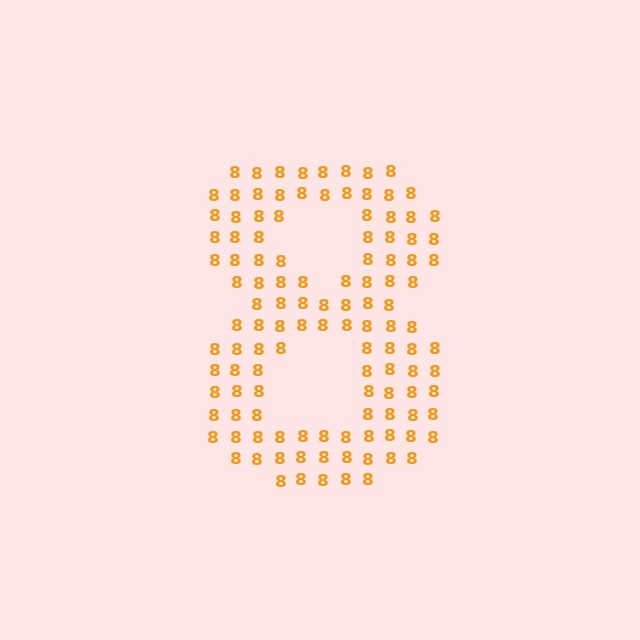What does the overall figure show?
The overall figure shows the digit 8.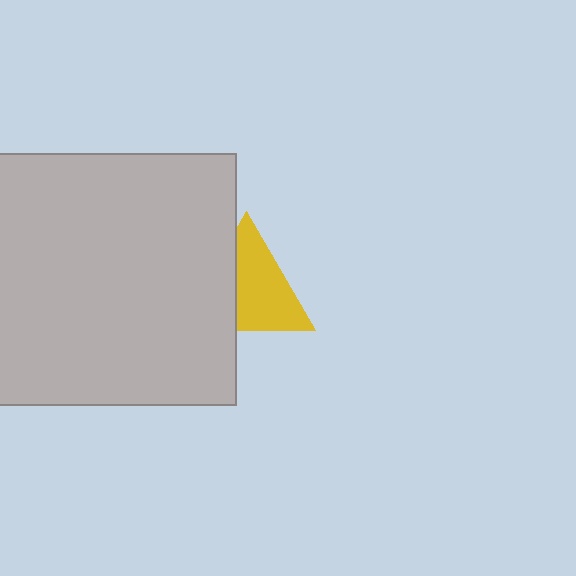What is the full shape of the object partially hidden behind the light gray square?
The partially hidden object is a yellow triangle.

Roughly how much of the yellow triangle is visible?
About half of it is visible (roughly 62%).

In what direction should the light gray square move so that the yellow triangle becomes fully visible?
The light gray square should move left. That is the shortest direction to clear the overlap and leave the yellow triangle fully visible.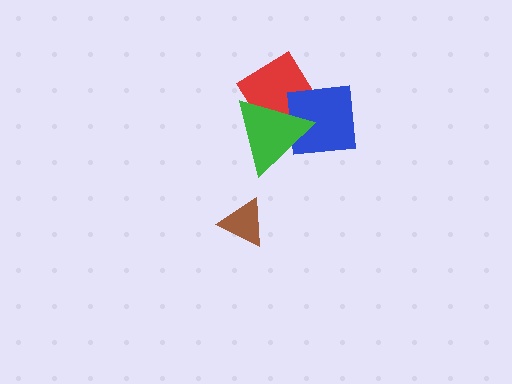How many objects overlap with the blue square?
2 objects overlap with the blue square.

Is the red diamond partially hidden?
Yes, it is partially covered by another shape.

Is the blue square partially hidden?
Yes, it is partially covered by another shape.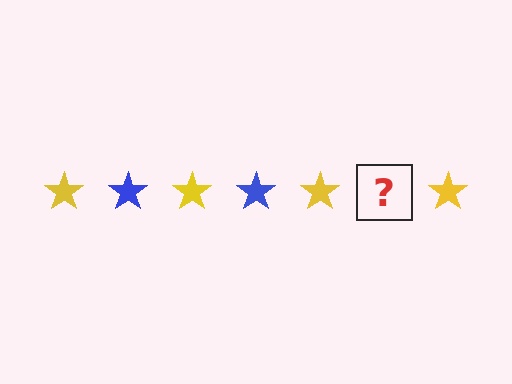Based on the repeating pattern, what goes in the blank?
The blank should be a blue star.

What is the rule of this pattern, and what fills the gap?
The rule is that the pattern cycles through yellow, blue stars. The gap should be filled with a blue star.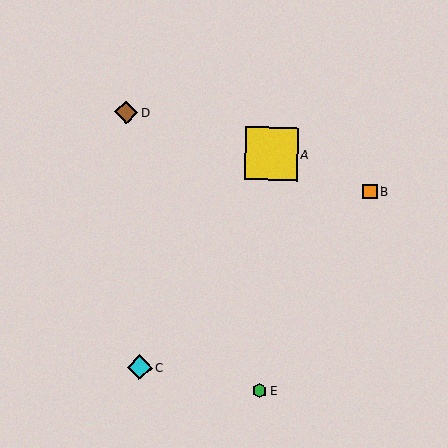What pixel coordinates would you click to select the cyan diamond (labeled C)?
Click at (140, 367) to select the cyan diamond C.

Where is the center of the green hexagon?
The center of the green hexagon is at (260, 391).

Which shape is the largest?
The yellow square (labeled A) is the largest.